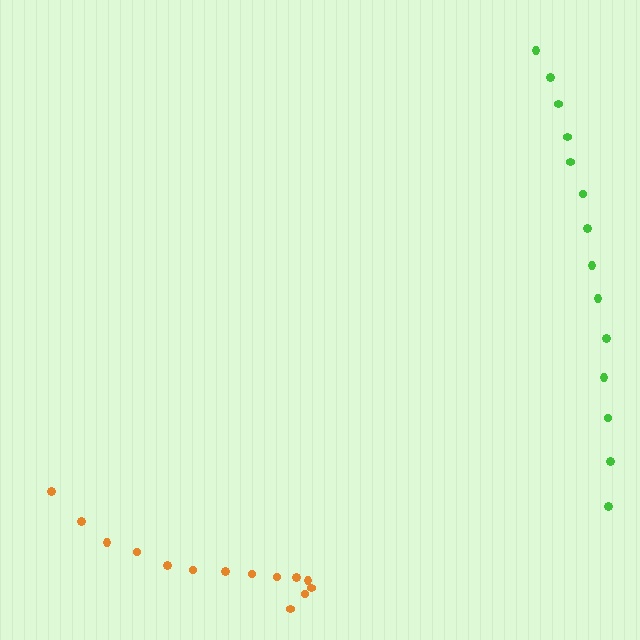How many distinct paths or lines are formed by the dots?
There are 2 distinct paths.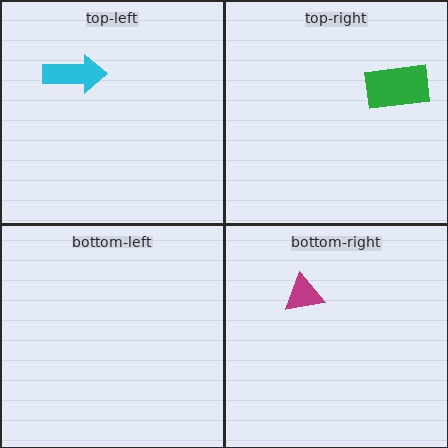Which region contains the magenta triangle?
The bottom-right region.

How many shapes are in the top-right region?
1.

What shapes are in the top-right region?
The green rectangle.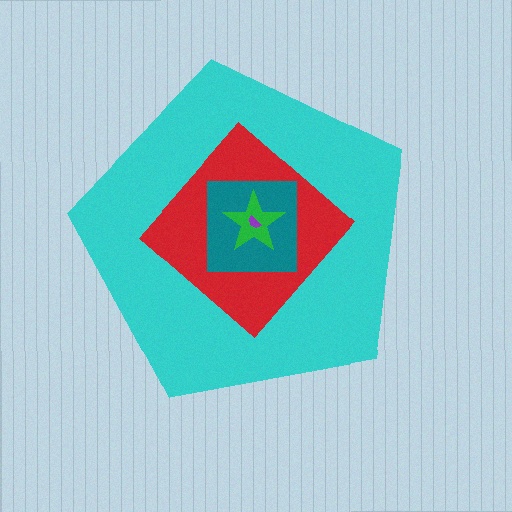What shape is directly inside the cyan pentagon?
The red diamond.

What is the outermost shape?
The cyan pentagon.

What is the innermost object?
The purple semicircle.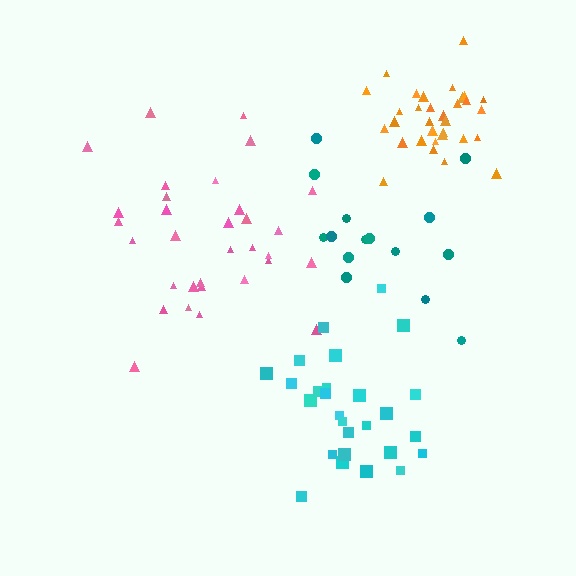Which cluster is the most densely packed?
Orange.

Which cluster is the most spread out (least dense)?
Teal.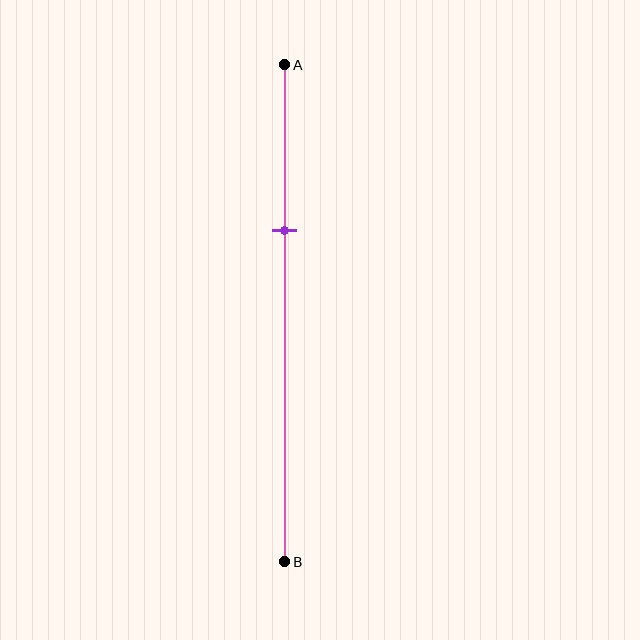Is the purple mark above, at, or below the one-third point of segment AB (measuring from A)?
The purple mark is approximately at the one-third point of segment AB.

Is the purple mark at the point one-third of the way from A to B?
Yes, the mark is approximately at the one-third point.